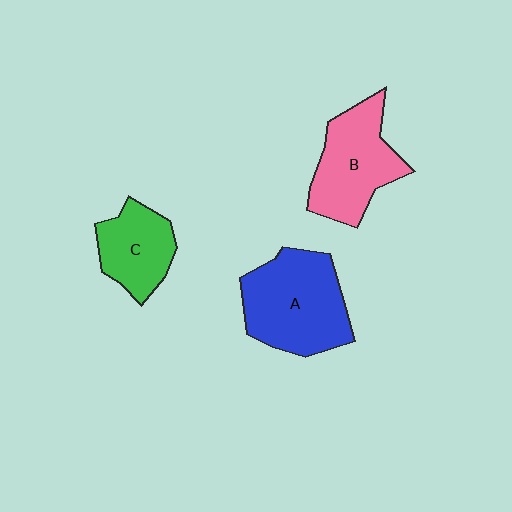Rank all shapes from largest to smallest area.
From largest to smallest: A (blue), B (pink), C (green).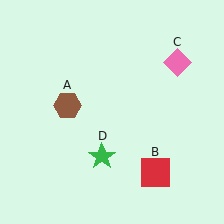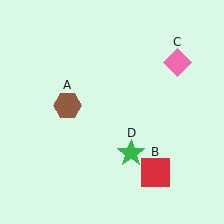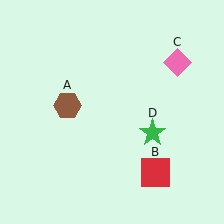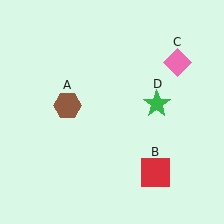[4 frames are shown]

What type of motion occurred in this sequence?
The green star (object D) rotated counterclockwise around the center of the scene.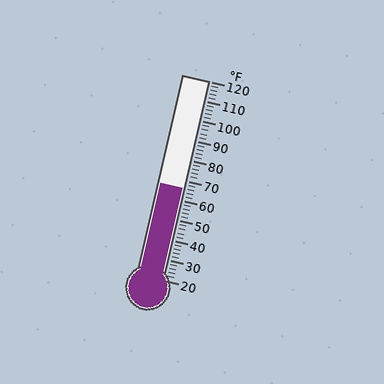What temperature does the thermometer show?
The thermometer shows approximately 66°F.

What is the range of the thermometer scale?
The thermometer scale ranges from 20°F to 120°F.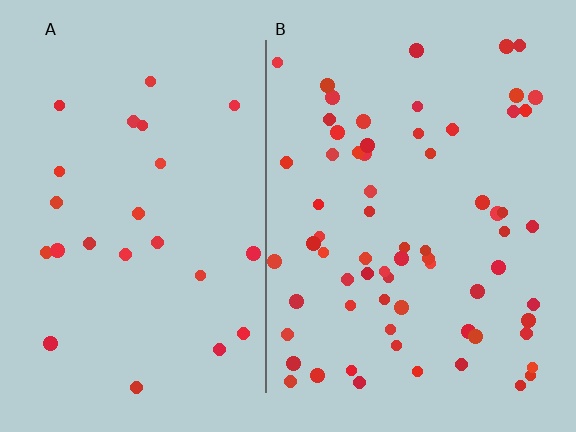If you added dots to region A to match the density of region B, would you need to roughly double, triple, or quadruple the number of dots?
Approximately triple.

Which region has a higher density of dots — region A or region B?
B (the right).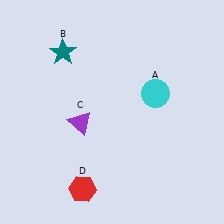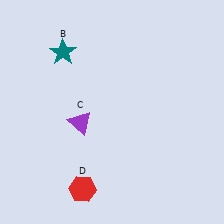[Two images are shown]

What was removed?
The cyan circle (A) was removed in Image 2.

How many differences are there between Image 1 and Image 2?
There is 1 difference between the two images.